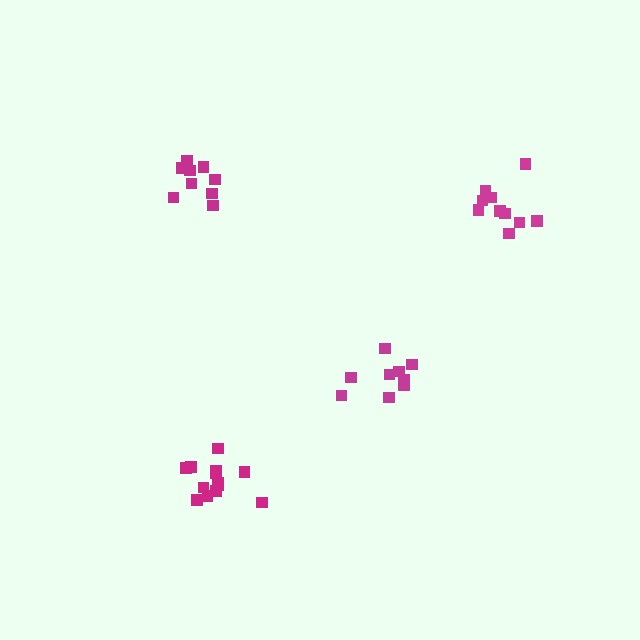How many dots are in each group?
Group 1: 9 dots, Group 2: 9 dots, Group 3: 13 dots, Group 4: 10 dots (41 total).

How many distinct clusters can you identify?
There are 4 distinct clusters.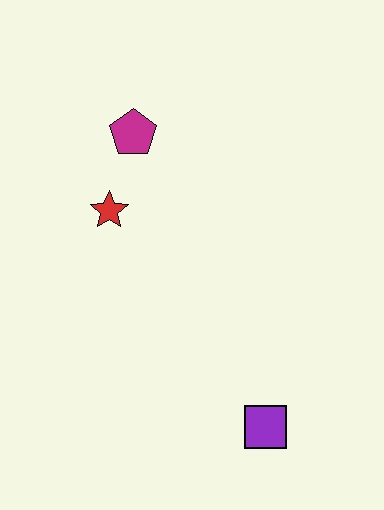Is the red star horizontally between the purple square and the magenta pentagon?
No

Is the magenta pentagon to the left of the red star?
No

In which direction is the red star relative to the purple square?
The red star is above the purple square.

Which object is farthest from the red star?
The purple square is farthest from the red star.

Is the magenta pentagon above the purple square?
Yes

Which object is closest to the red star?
The magenta pentagon is closest to the red star.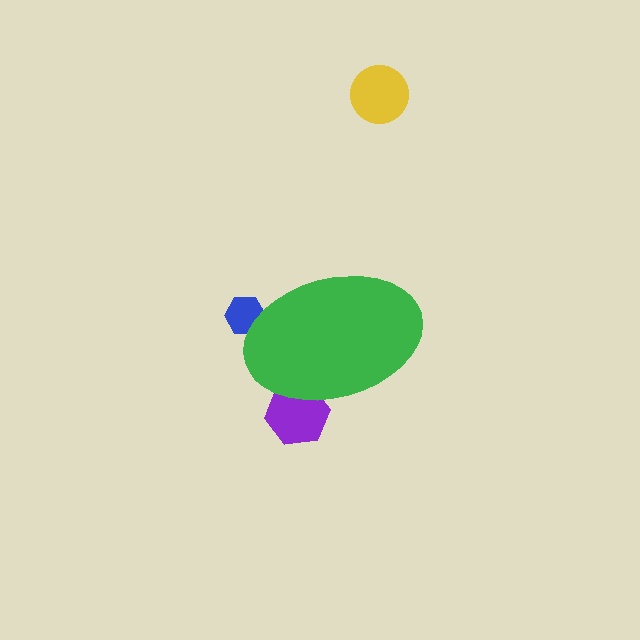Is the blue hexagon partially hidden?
Yes, the blue hexagon is partially hidden behind the green ellipse.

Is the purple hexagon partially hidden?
Yes, the purple hexagon is partially hidden behind the green ellipse.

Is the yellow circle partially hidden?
No, the yellow circle is fully visible.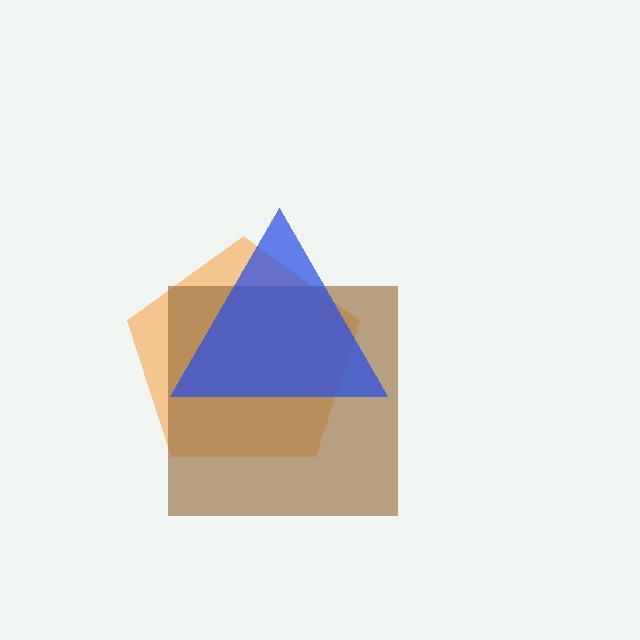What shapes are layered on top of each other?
The layered shapes are: an orange pentagon, a brown square, a blue triangle.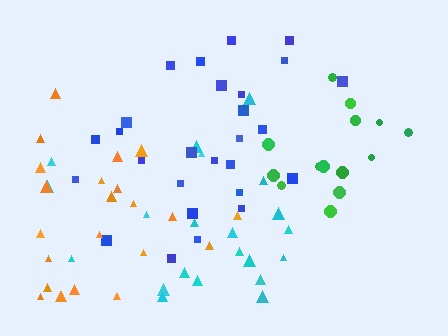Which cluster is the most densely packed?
Green.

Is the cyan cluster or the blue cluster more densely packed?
Cyan.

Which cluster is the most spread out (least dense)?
Orange.